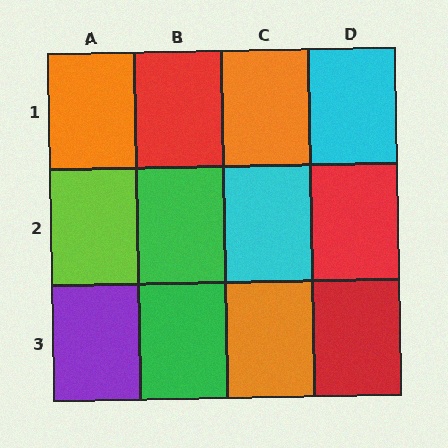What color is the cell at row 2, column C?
Cyan.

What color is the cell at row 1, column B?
Red.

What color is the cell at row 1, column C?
Orange.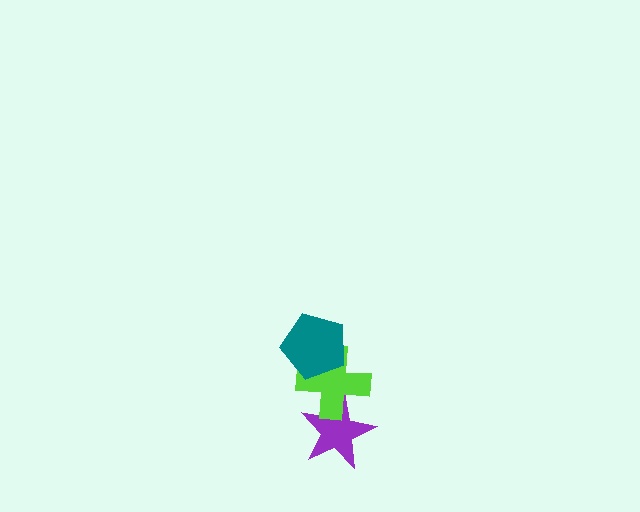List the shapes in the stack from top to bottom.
From top to bottom: the teal pentagon, the lime cross, the purple star.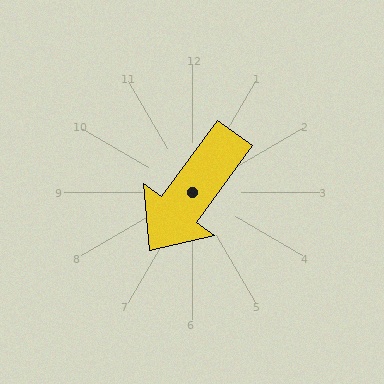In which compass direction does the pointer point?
Southwest.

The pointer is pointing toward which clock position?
Roughly 7 o'clock.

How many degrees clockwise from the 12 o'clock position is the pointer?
Approximately 216 degrees.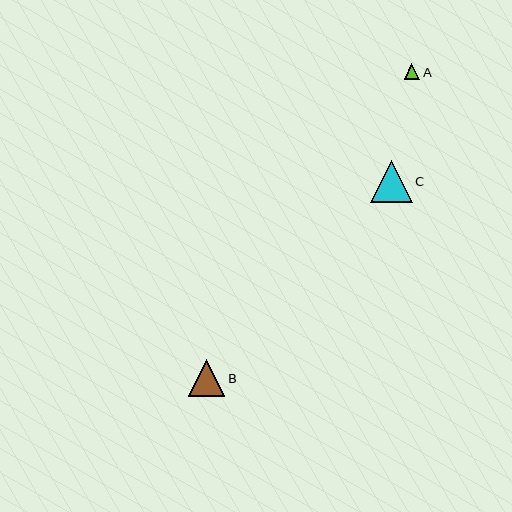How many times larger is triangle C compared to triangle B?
Triangle C is approximately 1.2 times the size of triangle B.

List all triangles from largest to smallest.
From largest to smallest: C, B, A.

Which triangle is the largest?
Triangle C is the largest with a size of approximately 42 pixels.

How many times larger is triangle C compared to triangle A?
Triangle C is approximately 2.7 times the size of triangle A.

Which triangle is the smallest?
Triangle A is the smallest with a size of approximately 16 pixels.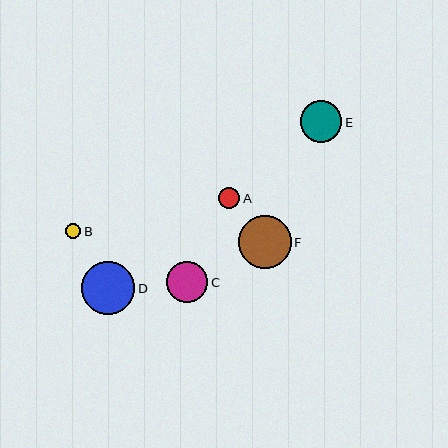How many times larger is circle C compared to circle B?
Circle C is approximately 2.7 times the size of circle B.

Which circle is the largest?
Circle F is the largest with a size of approximately 53 pixels.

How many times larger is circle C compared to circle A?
Circle C is approximately 1.9 times the size of circle A.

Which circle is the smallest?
Circle B is the smallest with a size of approximately 15 pixels.